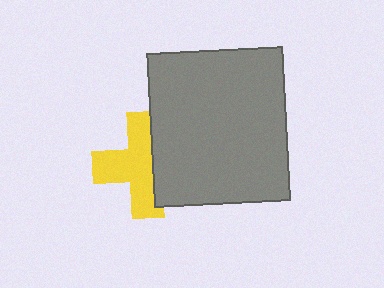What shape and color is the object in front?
The object in front is a gray rectangle.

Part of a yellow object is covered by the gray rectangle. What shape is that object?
It is a cross.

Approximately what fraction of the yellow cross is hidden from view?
Roughly 36% of the yellow cross is hidden behind the gray rectangle.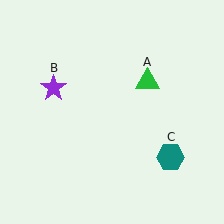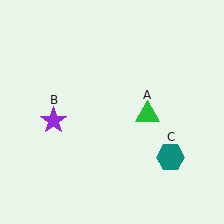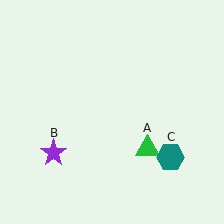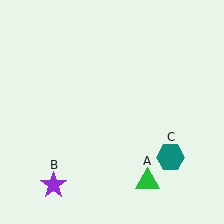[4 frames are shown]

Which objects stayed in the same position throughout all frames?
Teal hexagon (object C) remained stationary.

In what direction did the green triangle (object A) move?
The green triangle (object A) moved down.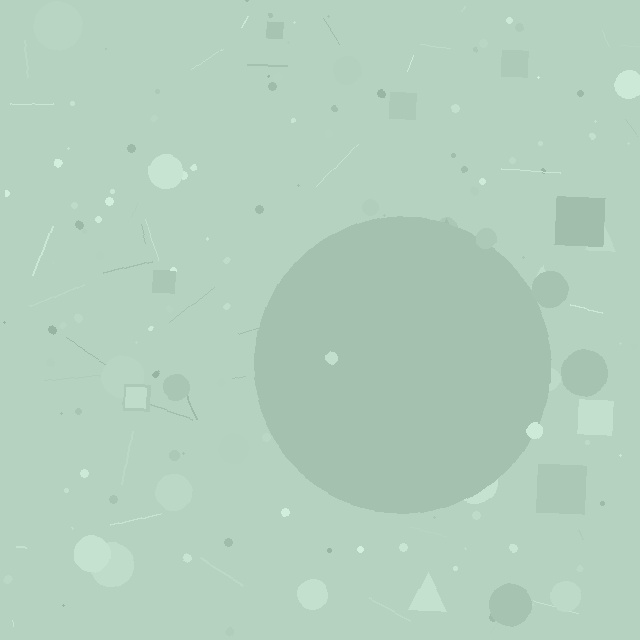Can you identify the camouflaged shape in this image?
The camouflaged shape is a circle.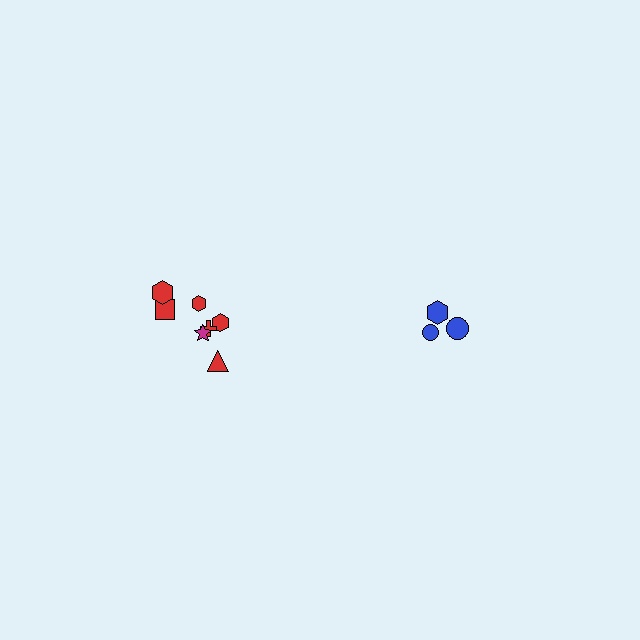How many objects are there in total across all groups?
There are 10 objects.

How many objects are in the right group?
There are 3 objects.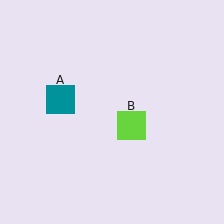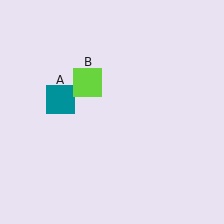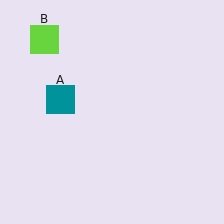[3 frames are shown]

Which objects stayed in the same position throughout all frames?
Teal square (object A) remained stationary.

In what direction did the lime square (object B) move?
The lime square (object B) moved up and to the left.